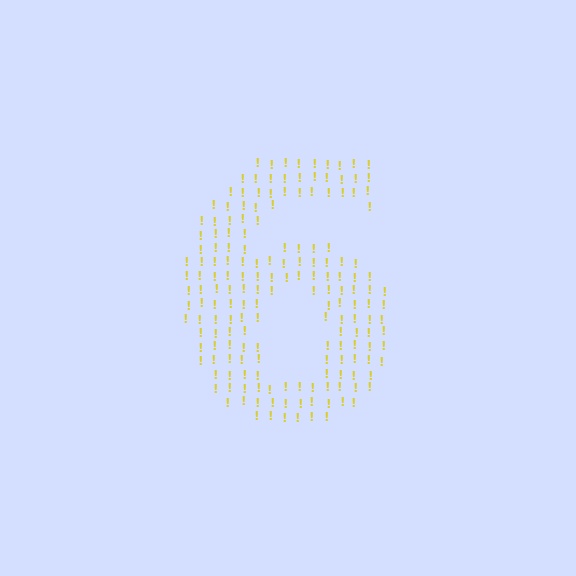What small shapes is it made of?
It is made of small exclamation marks.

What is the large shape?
The large shape is the digit 6.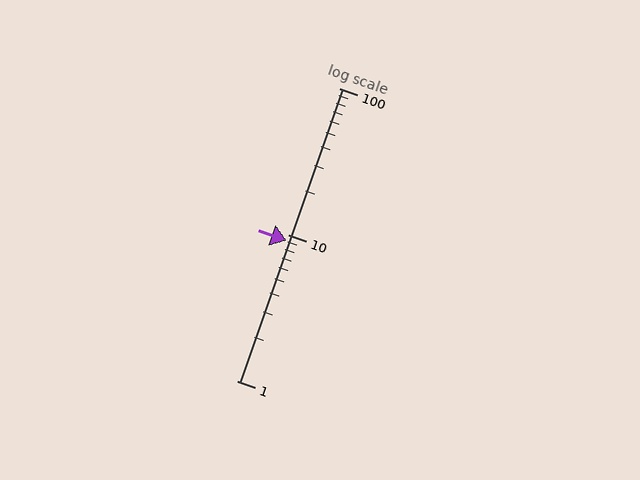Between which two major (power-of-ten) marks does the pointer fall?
The pointer is between 1 and 10.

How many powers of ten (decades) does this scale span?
The scale spans 2 decades, from 1 to 100.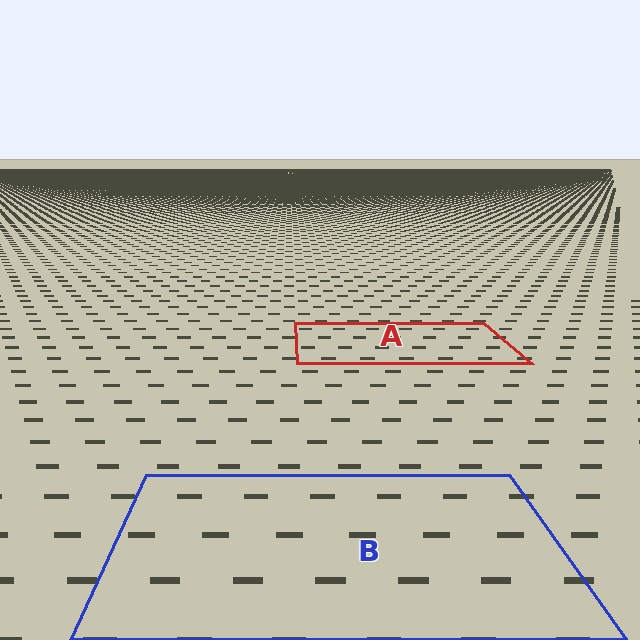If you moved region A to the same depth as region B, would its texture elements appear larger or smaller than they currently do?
They would appear larger. At a closer depth, the same texture elements are projected at a bigger on-screen size.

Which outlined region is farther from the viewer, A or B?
Region A is farther from the viewer — the texture elements inside it appear smaller and more densely packed.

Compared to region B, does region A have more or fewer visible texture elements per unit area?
Region A has more texture elements per unit area — they are packed more densely because it is farther away.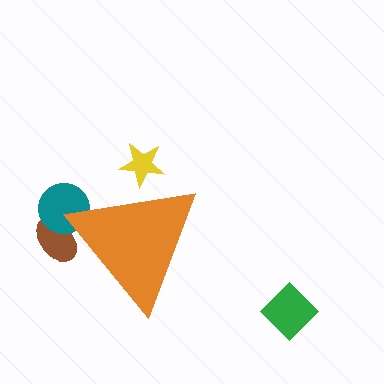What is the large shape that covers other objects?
An orange triangle.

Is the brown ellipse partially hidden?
Yes, the brown ellipse is partially hidden behind the orange triangle.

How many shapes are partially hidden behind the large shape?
3 shapes are partially hidden.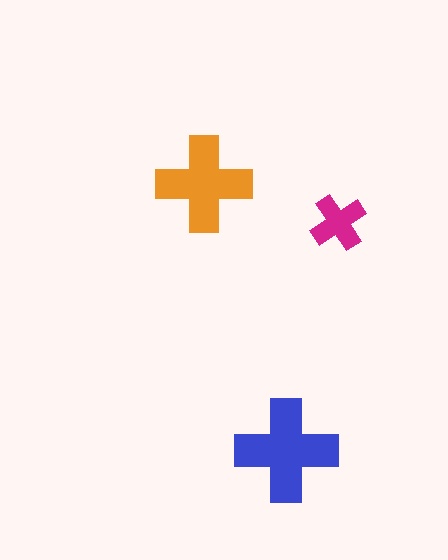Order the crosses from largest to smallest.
the blue one, the orange one, the magenta one.